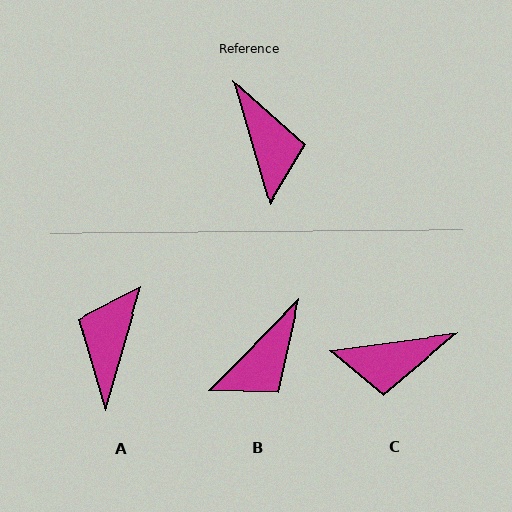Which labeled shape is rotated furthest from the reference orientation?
A, about 148 degrees away.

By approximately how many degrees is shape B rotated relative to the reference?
Approximately 61 degrees clockwise.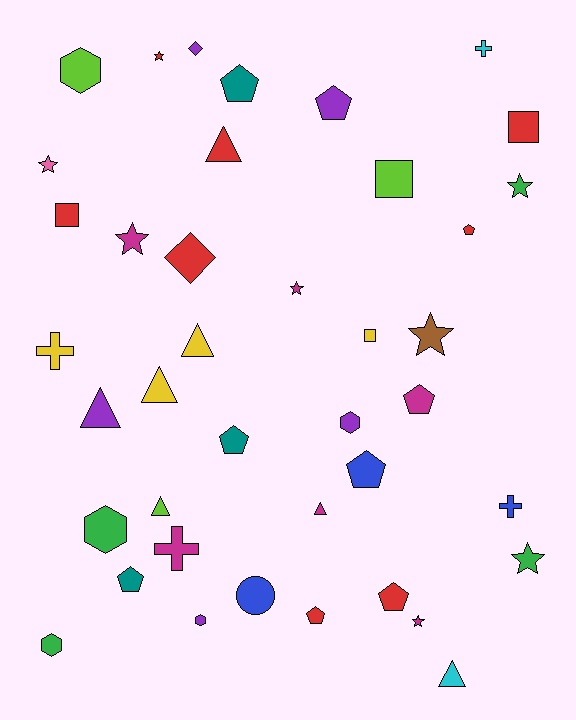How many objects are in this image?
There are 40 objects.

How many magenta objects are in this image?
There are 6 magenta objects.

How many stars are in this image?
There are 8 stars.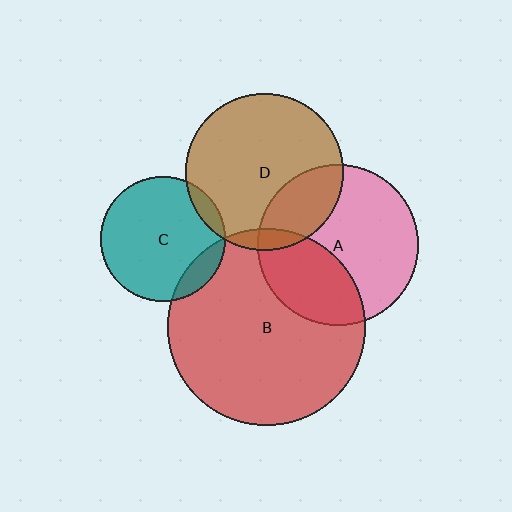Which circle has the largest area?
Circle B (red).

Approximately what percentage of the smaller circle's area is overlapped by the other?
Approximately 35%.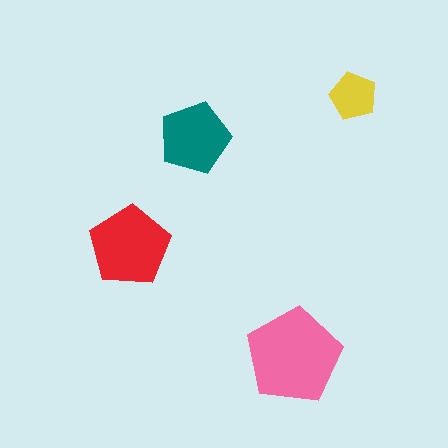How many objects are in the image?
There are 4 objects in the image.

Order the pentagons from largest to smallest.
the pink one, the red one, the teal one, the yellow one.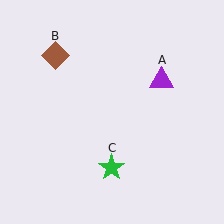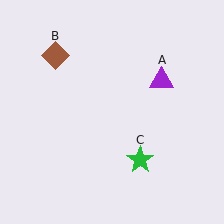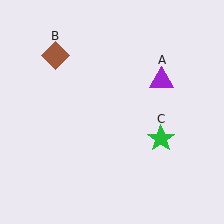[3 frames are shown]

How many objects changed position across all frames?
1 object changed position: green star (object C).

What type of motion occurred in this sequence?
The green star (object C) rotated counterclockwise around the center of the scene.